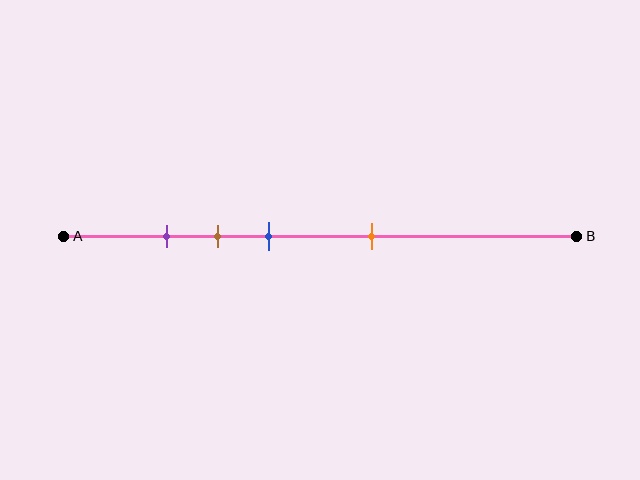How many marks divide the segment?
There are 4 marks dividing the segment.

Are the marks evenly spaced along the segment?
No, the marks are not evenly spaced.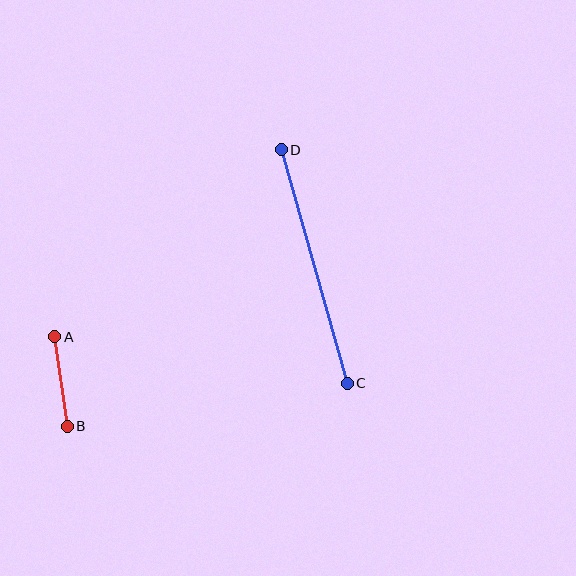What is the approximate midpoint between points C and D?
The midpoint is at approximately (314, 267) pixels.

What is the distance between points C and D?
The distance is approximately 243 pixels.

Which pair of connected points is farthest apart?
Points C and D are farthest apart.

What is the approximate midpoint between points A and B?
The midpoint is at approximately (61, 381) pixels.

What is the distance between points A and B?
The distance is approximately 90 pixels.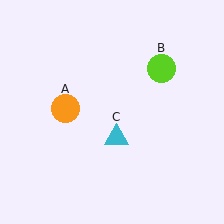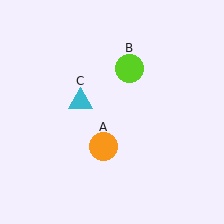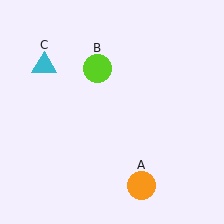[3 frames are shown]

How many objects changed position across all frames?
3 objects changed position: orange circle (object A), lime circle (object B), cyan triangle (object C).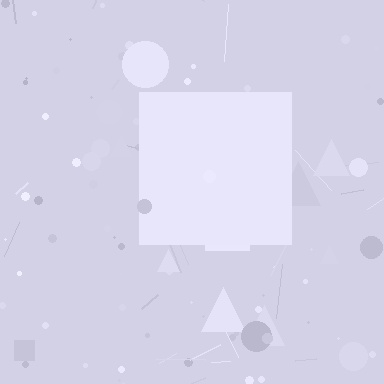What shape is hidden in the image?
A square is hidden in the image.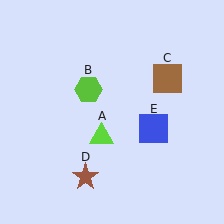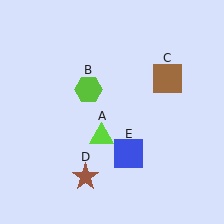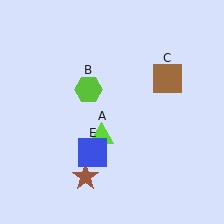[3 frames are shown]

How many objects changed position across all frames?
1 object changed position: blue square (object E).